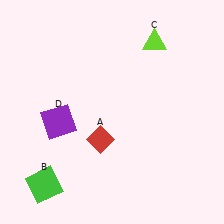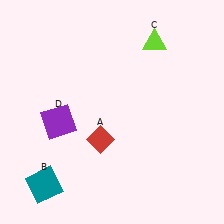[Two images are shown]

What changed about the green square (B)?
In Image 1, B is green. In Image 2, it changed to teal.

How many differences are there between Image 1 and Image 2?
There is 1 difference between the two images.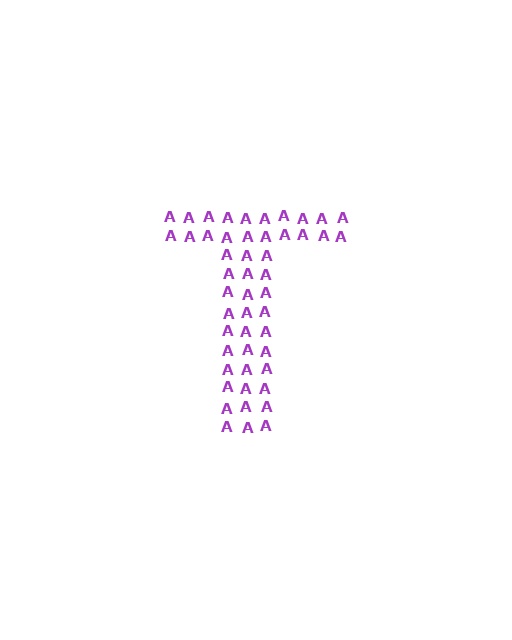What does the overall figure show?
The overall figure shows the letter T.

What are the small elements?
The small elements are letter A's.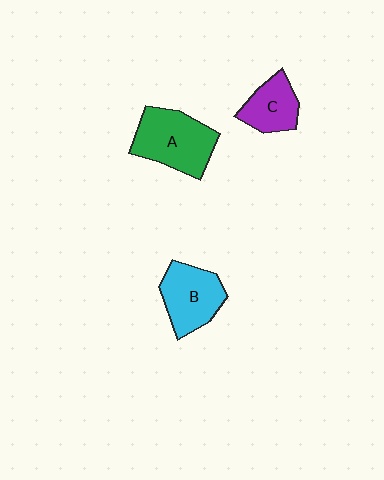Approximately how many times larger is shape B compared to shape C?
Approximately 1.3 times.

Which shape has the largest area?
Shape A (green).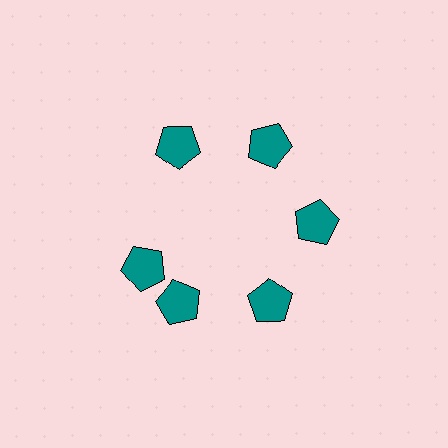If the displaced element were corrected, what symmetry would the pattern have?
It would have 6-fold rotational symmetry — the pattern would map onto itself every 60 degrees.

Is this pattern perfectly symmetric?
No. The 6 teal pentagons are arranged in a ring, but one element near the 9 o'clock position is rotated out of alignment along the ring, breaking the 6-fold rotational symmetry.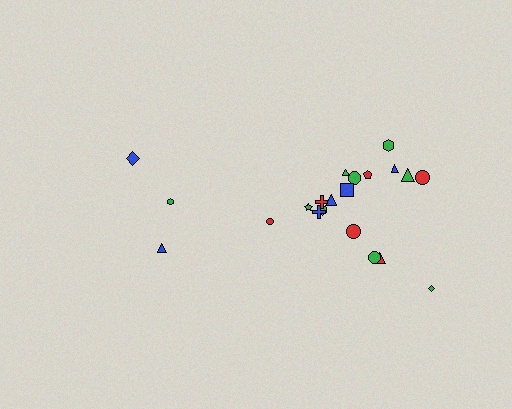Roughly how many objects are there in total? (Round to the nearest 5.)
Roughly 20 objects in total.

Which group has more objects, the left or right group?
The right group.